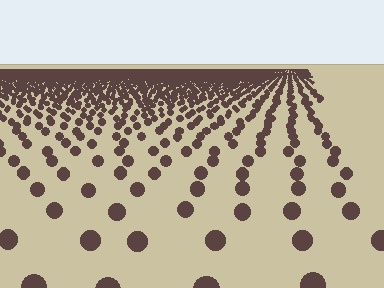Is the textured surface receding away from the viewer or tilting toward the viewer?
The surface is receding away from the viewer. Texture elements get smaller and denser toward the top.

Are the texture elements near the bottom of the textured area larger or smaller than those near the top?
Larger. Near the bottom, elements are closer to the viewer and appear at a bigger on-screen size.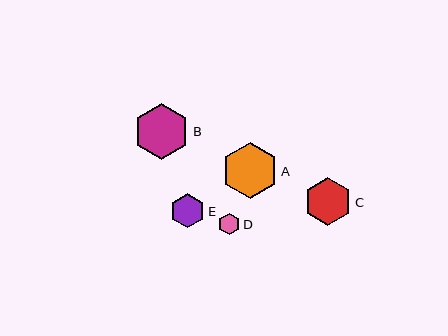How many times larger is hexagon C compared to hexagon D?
Hexagon C is approximately 2.2 times the size of hexagon D.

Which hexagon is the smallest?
Hexagon D is the smallest with a size of approximately 22 pixels.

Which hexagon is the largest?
Hexagon B is the largest with a size of approximately 56 pixels.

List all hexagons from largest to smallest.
From largest to smallest: B, A, C, E, D.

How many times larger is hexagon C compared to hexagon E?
Hexagon C is approximately 1.4 times the size of hexagon E.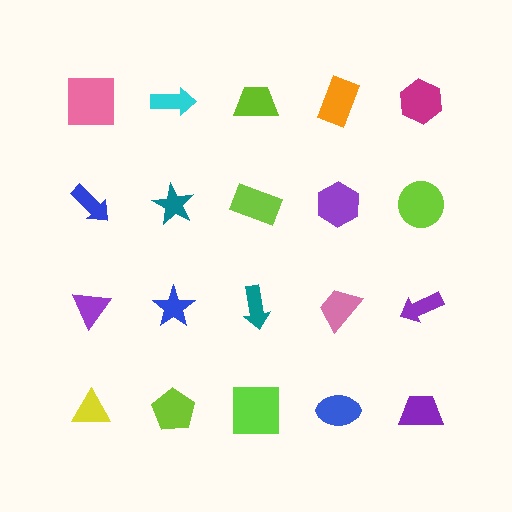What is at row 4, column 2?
A lime pentagon.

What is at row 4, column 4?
A blue ellipse.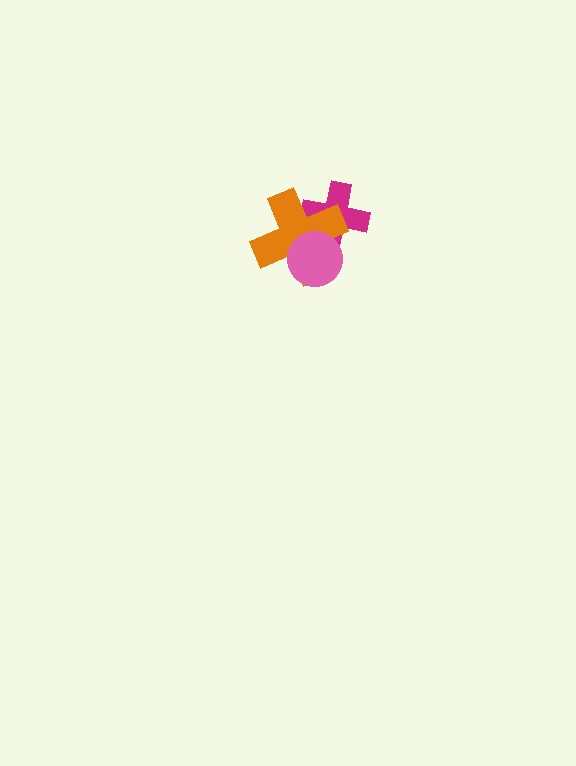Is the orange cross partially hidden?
Yes, it is partially covered by another shape.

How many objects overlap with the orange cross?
2 objects overlap with the orange cross.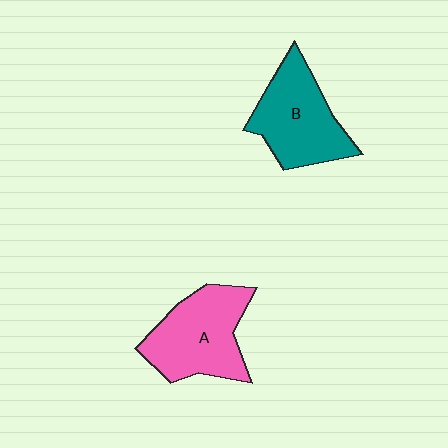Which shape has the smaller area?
Shape B (teal).